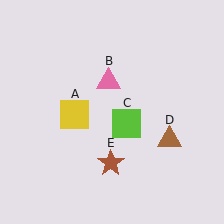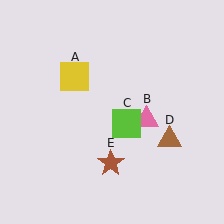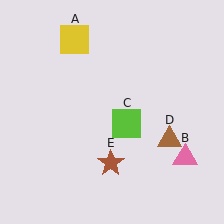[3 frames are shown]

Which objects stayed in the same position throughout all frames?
Lime square (object C) and brown triangle (object D) and brown star (object E) remained stationary.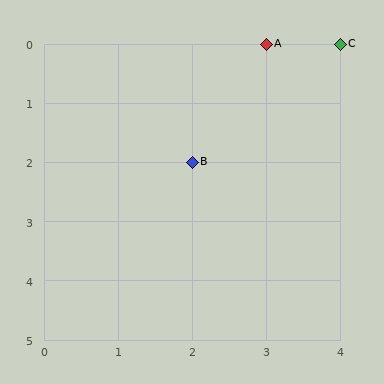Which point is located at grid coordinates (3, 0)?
Point A is at (3, 0).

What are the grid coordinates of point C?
Point C is at grid coordinates (4, 0).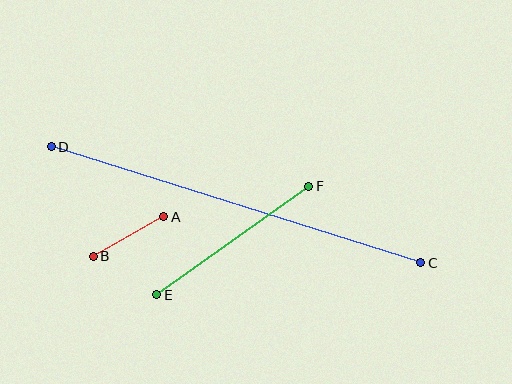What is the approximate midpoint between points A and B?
The midpoint is at approximately (129, 237) pixels.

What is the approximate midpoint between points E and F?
The midpoint is at approximately (233, 241) pixels.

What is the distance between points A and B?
The distance is approximately 81 pixels.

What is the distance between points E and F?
The distance is approximately 187 pixels.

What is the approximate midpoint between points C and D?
The midpoint is at approximately (236, 205) pixels.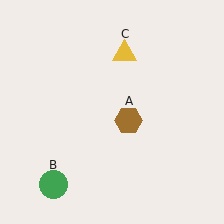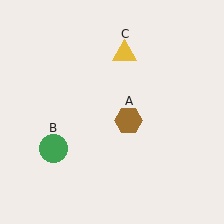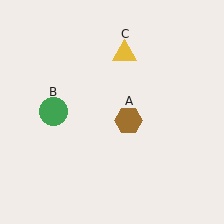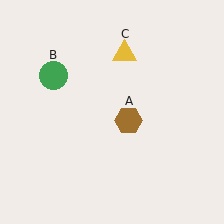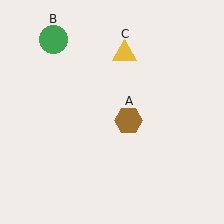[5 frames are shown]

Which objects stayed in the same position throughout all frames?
Brown hexagon (object A) and yellow triangle (object C) remained stationary.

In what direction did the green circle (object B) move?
The green circle (object B) moved up.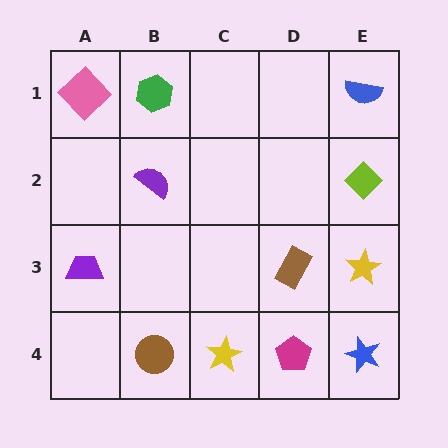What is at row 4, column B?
A brown circle.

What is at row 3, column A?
A purple trapezoid.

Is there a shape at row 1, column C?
No, that cell is empty.